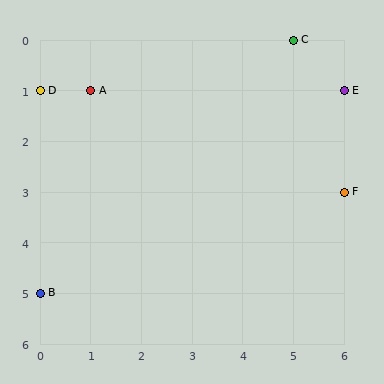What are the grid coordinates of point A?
Point A is at grid coordinates (1, 1).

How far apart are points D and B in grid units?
Points D and B are 4 rows apart.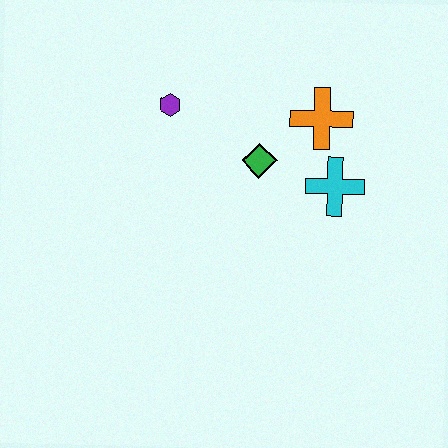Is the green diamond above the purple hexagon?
No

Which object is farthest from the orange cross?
The purple hexagon is farthest from the orange cross.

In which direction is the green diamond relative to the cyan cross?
The green diamond is to the left of the cyan cross.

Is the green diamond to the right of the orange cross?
No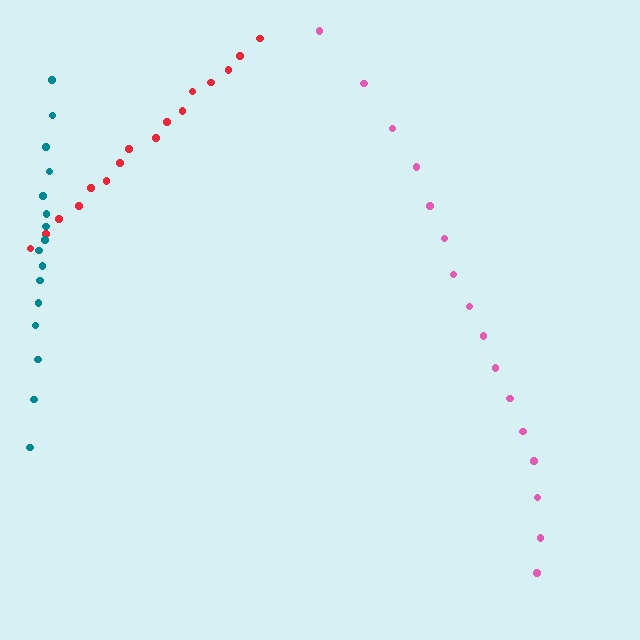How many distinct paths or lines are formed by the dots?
There are 3 distinct paths.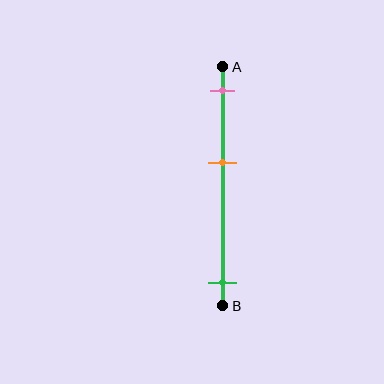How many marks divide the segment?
There are 3 marks dividing the segment.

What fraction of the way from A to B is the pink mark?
The pink mark is approximately 10% (0.1) of the way from A to B.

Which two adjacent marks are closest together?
The pink and orange marks are the closest adjacent pair.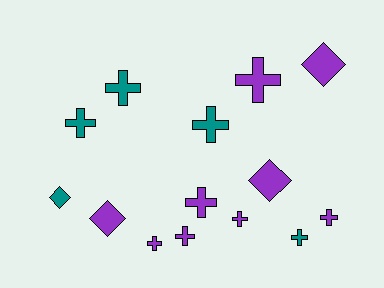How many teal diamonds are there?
There is 1 teal diamond.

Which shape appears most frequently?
Cross, with 10 objects.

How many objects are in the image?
There are 14 objects.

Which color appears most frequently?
Purple, with 9 objects.